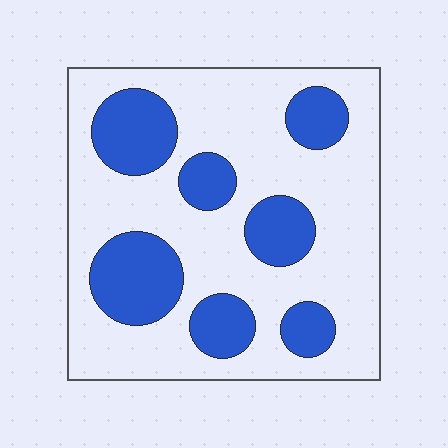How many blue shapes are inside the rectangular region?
7.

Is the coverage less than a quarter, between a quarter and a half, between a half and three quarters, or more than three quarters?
Between a quarter and a half.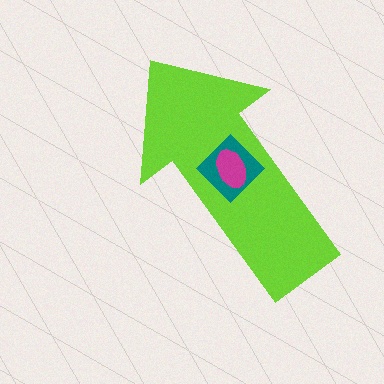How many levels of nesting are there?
3.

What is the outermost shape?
The lime arrow.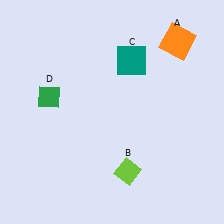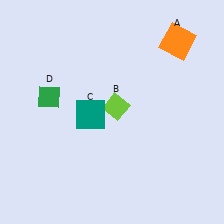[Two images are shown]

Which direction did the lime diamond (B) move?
The lime diamond (B) moved up.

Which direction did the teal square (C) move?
The teal square (C) moved down.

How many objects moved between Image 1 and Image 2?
2 objects moved between the two images.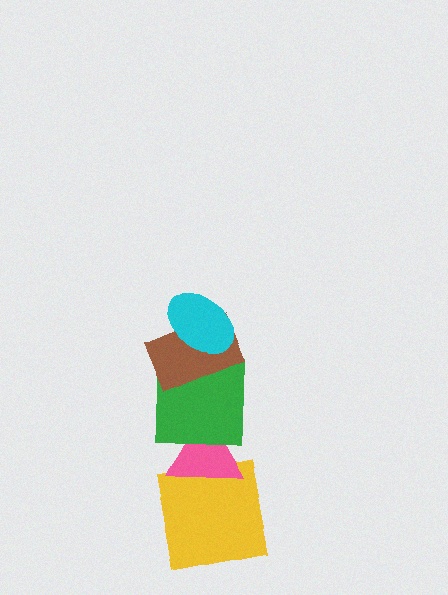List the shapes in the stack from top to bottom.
From top to bottom: the cyan ellipse, the brown rectangle, the green square, the pink triangle, the yellow square.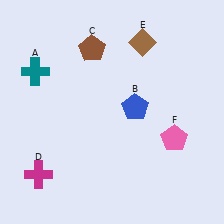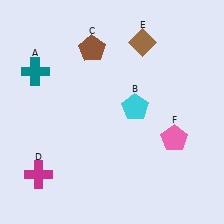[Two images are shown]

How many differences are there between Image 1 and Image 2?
There is 1 difference between the two images.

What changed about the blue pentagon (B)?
In Image 1, B is blue. In Image 2, it changed to cyan.